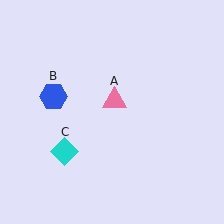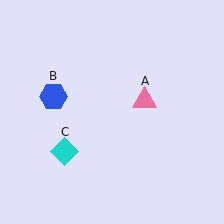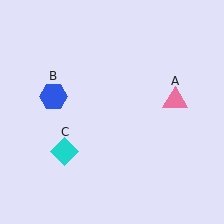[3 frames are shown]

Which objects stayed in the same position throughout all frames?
Blue hexagon (object B) and cyan diamond (object C) remained stationary.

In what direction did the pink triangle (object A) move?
The pink triangle (object A) moved right.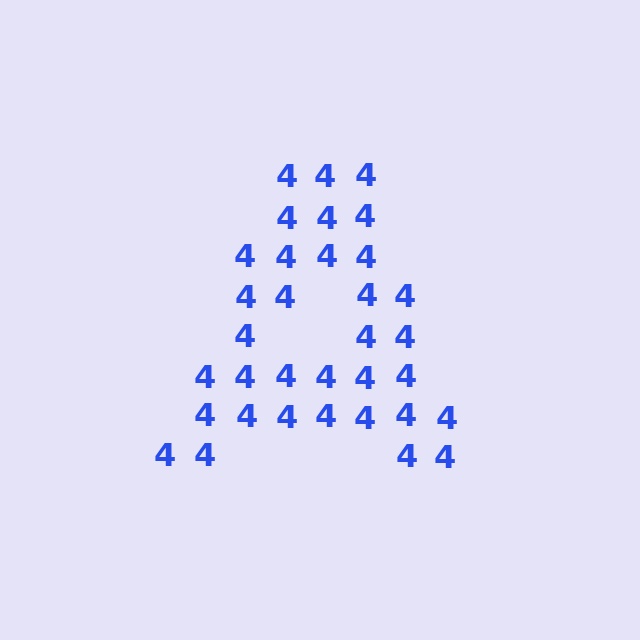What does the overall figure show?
The overall figure shows the letter A.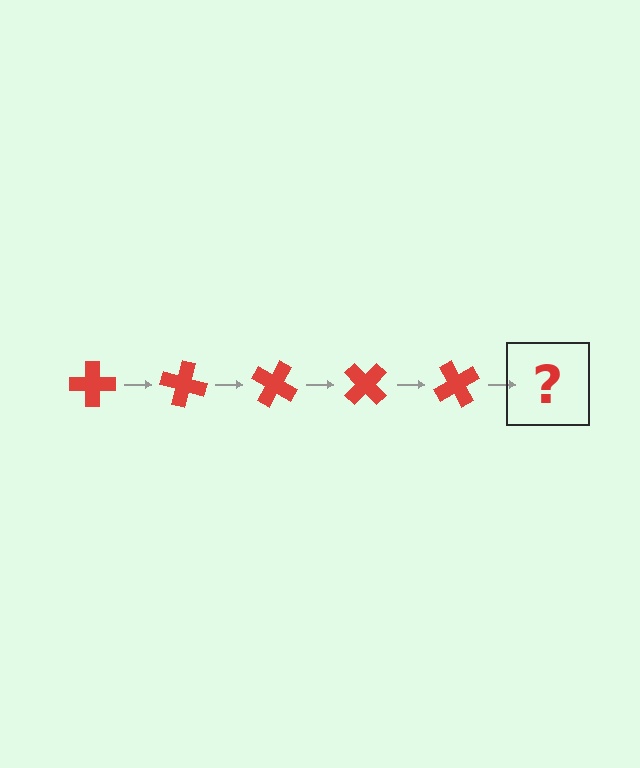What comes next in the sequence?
The next element should be a red cross rotated 75 degrees.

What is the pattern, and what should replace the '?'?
The pattern is that the cross rotates 15 degrees each step. The '?' should be a red cross rotated 75 degrees.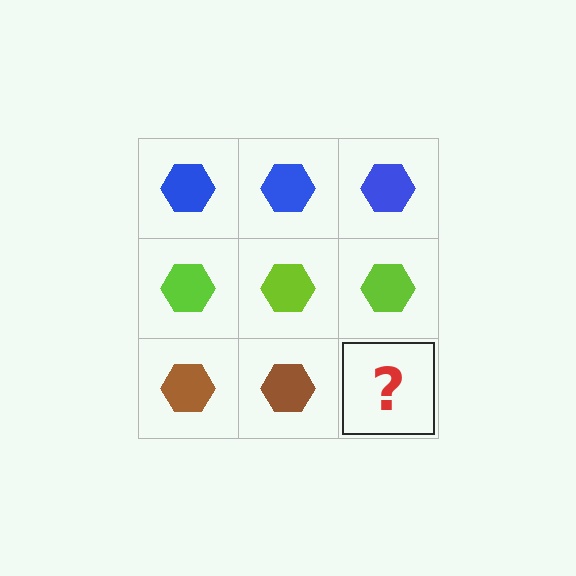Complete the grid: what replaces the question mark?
The question mark should be replaced with a brown hexagon.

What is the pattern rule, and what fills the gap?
The rule is that each row has a consistent color. The gap should be filled with a brown hexagon.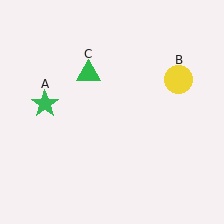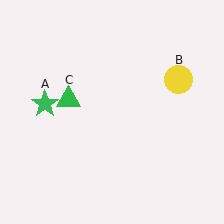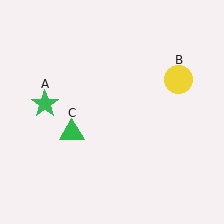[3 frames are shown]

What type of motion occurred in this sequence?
The green triangle (object C) rotated counterclockwise around the center of the scene.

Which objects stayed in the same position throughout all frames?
Green star (object A) and yellow circle (object B) remained stationary.